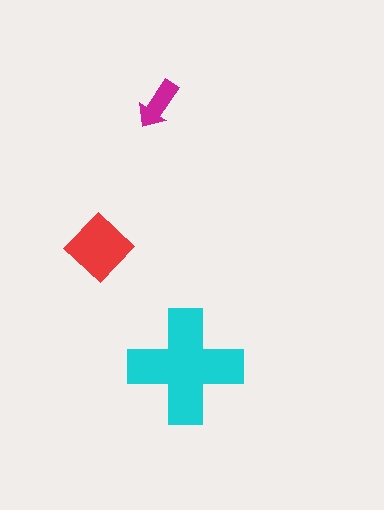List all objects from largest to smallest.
The cyan cross, the red diamond, the magenta arrow.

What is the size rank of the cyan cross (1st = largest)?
1st.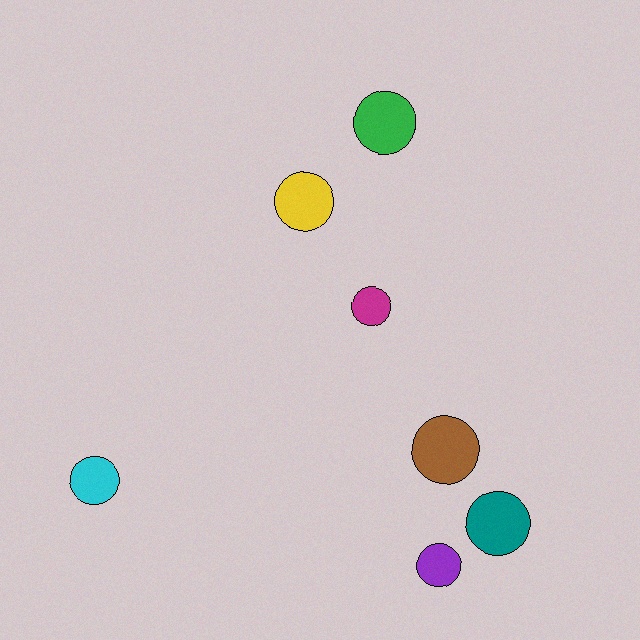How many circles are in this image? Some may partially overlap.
There are 7 circles.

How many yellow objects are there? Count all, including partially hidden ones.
There is 1 yellow object.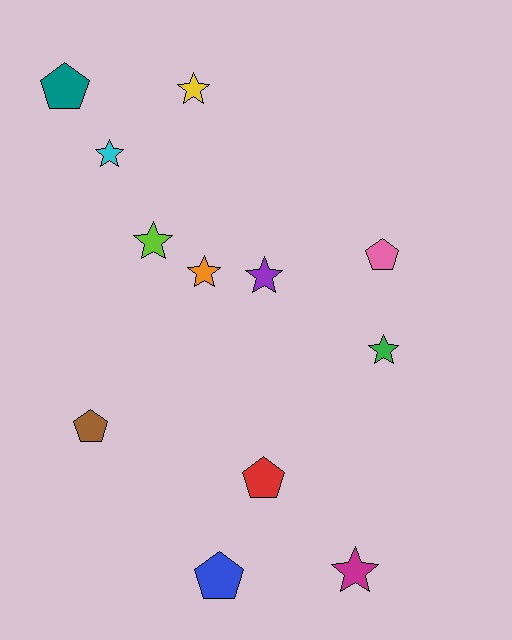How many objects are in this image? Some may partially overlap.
There are 12 objects.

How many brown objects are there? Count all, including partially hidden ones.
There is 1 brown object.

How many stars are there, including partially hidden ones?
There are 7 stars.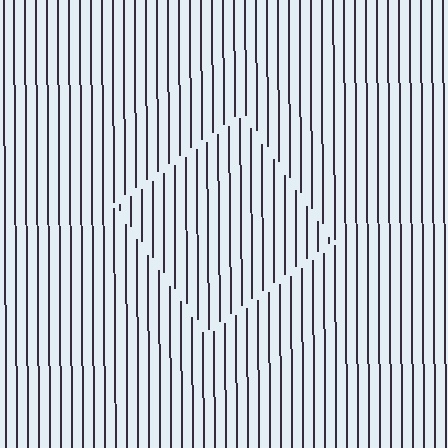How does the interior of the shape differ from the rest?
The interior of the shape contains the same grating, shifted by half a period — the contour is defined by the phase discontinuity where line-ends from the inner and outer gratings abut.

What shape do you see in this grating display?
An illusory square. The interior of the shape contains the same grating, shifted by half a period — the contour is defined by the phase discontinuity where line-ends from the inner and outer gratings abut.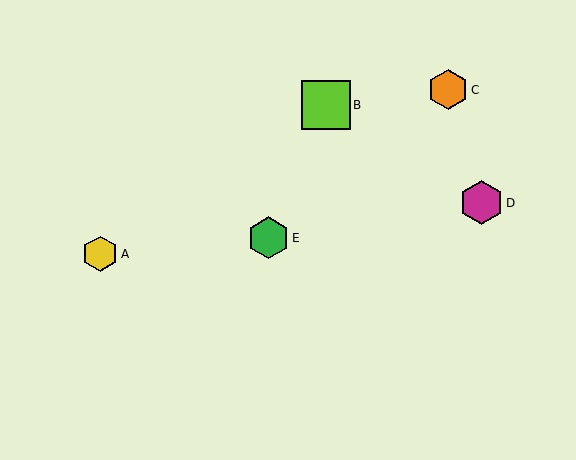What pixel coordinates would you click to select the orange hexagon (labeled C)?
Click at (448, 90) to select the orange hexagon C.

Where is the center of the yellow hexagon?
The center of the yellow hexagon is at (100, 254).